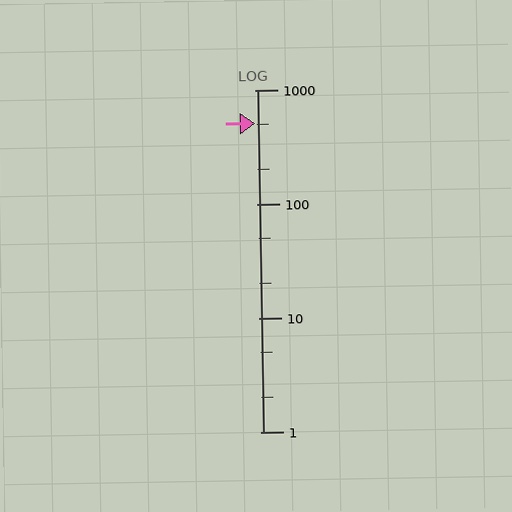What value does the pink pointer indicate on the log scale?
The pointer indicates approximately 510.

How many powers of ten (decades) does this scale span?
The scale spans 3 decades, from 1 to 1000.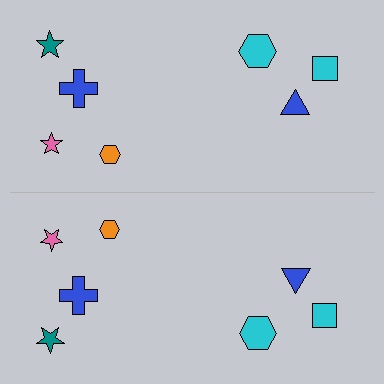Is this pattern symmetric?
Yes, this pattern has bilateral (reflection) symmetry.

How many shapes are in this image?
There are 14 shapes in this image.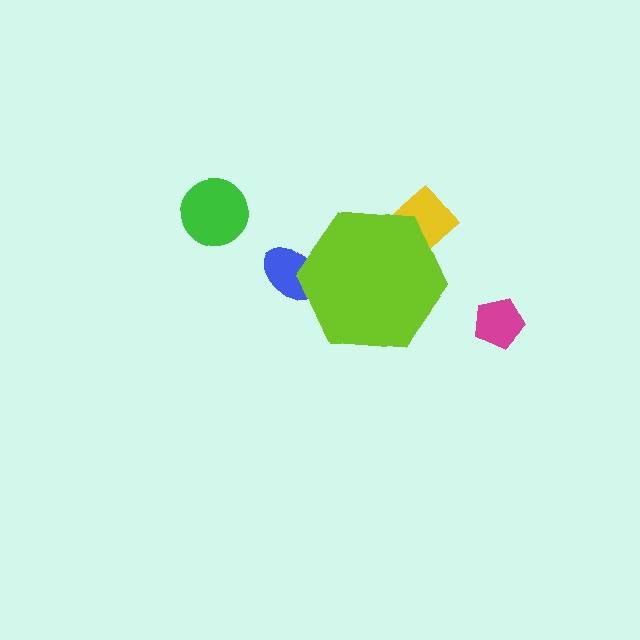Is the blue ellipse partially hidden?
Yes, the blue ellipse is partially hidden behind the lime hexagon.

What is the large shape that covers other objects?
A lime hexagon.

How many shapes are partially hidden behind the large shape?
2 shapes are partially hidden.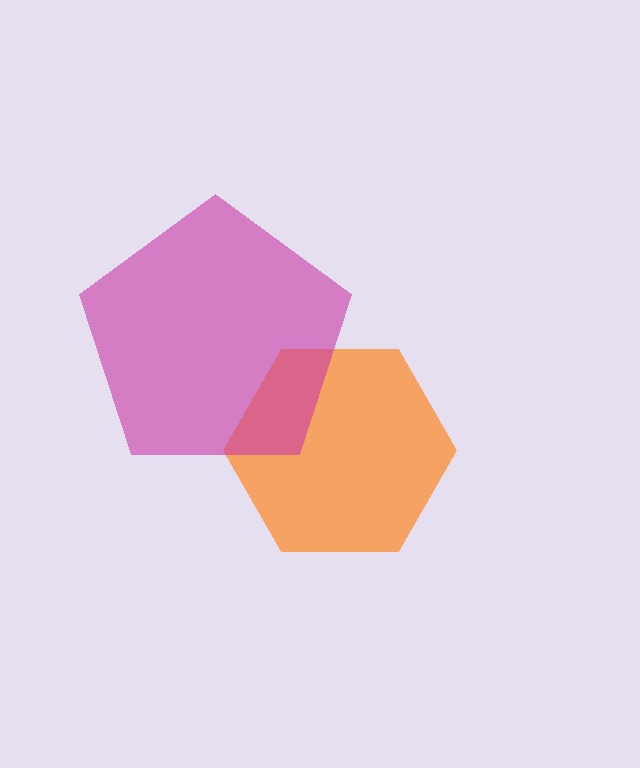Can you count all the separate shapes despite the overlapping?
Yes, there are 2 separate shapes.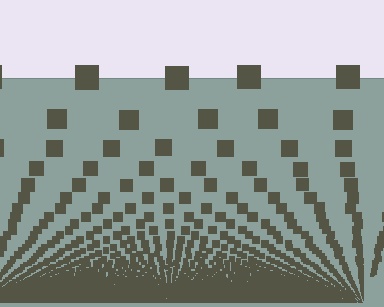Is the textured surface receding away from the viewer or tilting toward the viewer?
The surface appears to tilt toward the viewer. Texture elements get larger and sparser toward the top.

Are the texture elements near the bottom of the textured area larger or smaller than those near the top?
Smaller. The gradient is inverted — elements near the bottom are smaller and denser.